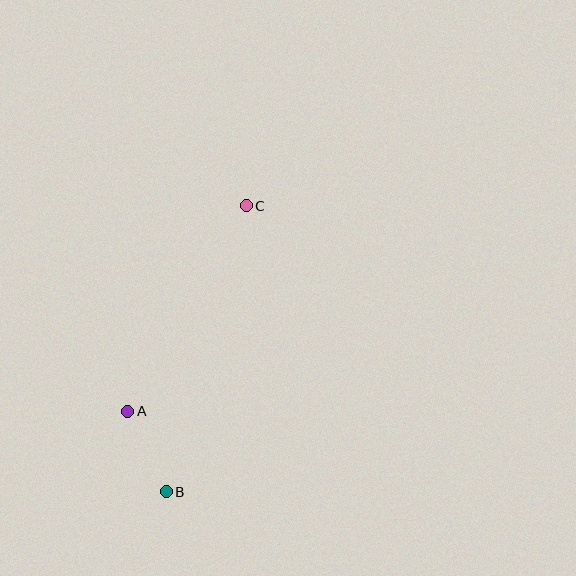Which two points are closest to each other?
Points A and B are closest to each other.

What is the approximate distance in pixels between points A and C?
The distance between A and C is approximately 237 pixels.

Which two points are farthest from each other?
Points B and C are farthest from each other.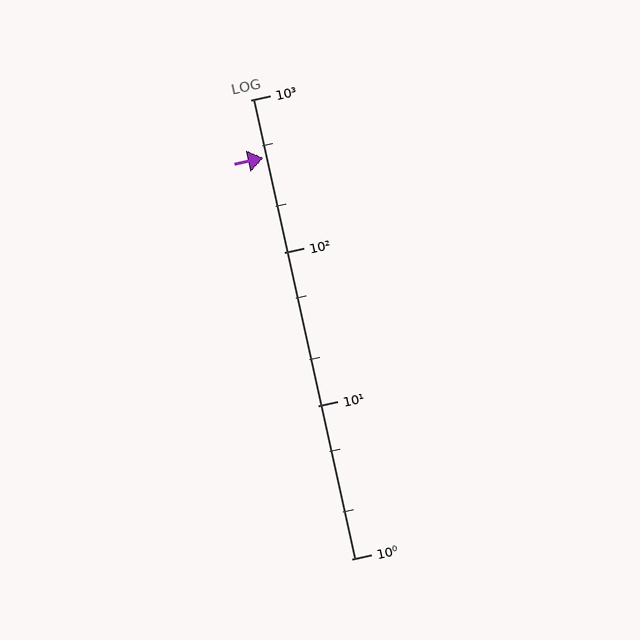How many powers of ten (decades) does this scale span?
The scale spans 3 decades, from 1 to 1000.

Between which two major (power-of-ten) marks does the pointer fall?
The pointer is between 100 and 1000.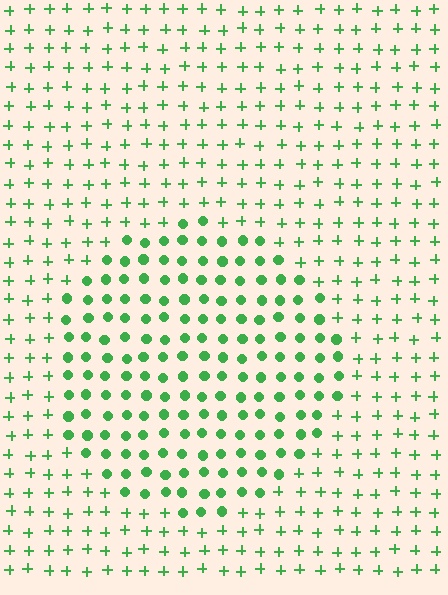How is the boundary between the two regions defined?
The boundary is defined by a change in element shape: circles inside vs. plus signs outside. All elements share the same color and spacing.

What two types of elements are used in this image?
The image uses circles inside the circle region and plus signs outside it.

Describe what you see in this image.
The image is filled with small green elements arranged in a uniform grid. A circle-shaped region contains circles, while the surrounding area contains plus signs. The boundary is defined purely by the change in element shape.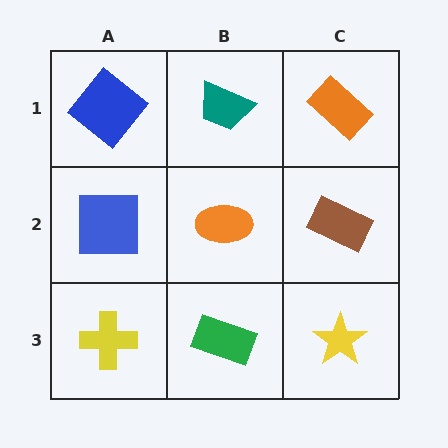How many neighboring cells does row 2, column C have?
3.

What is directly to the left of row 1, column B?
A blue diamond.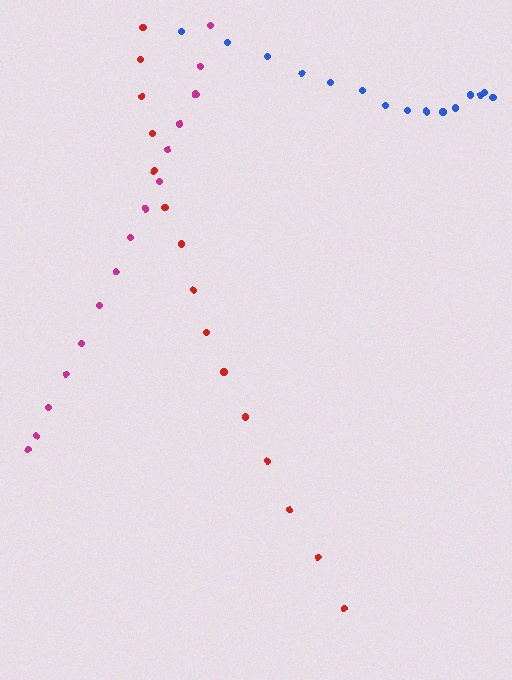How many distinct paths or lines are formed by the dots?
There are 3 distinct paths.